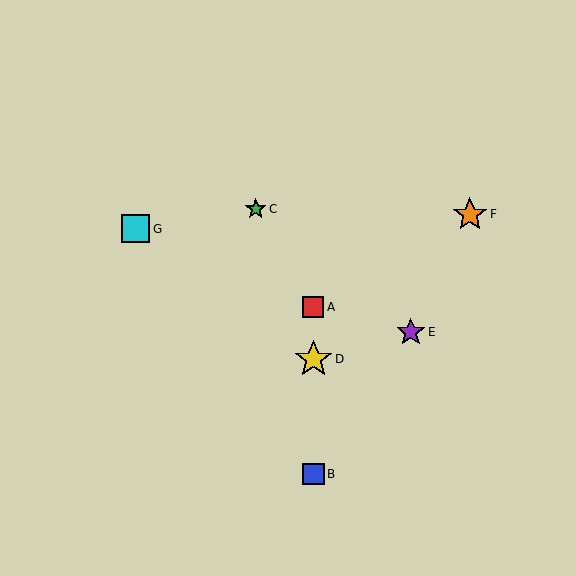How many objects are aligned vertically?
3 objects (A, B, D) are aligned vertically.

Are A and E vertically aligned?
No, A is at x≈313 and E is at x≈411.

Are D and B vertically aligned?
Yes, both are at x≈313.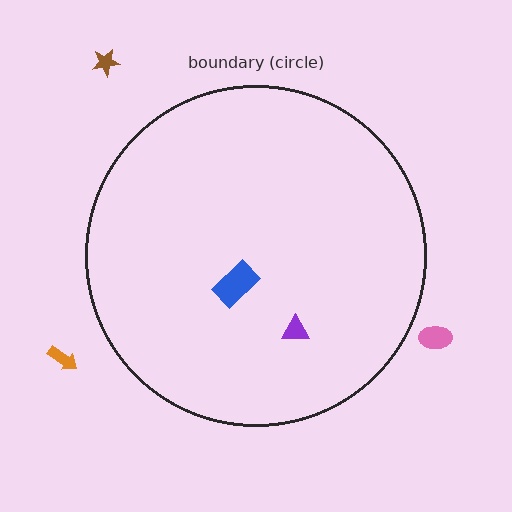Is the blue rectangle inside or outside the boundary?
Inside.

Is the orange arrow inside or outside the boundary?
Outside.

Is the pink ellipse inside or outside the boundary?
Outside.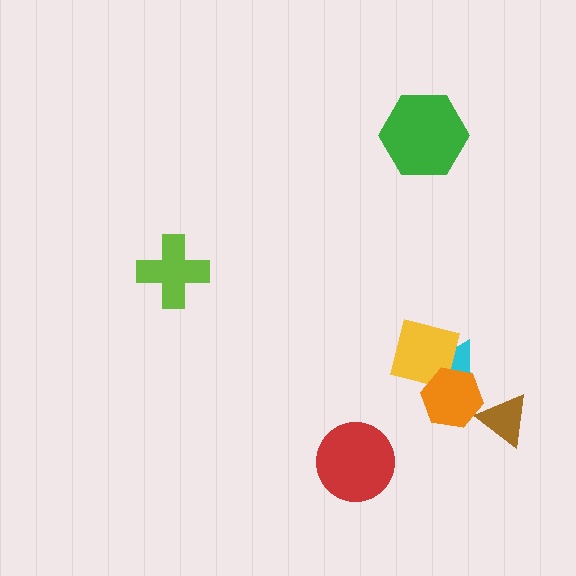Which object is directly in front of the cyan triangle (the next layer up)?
The yellow square is directly in front of the cyan triangle.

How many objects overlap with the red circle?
0 objects overlap with the red circle.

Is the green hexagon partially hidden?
No, no other shape covers it.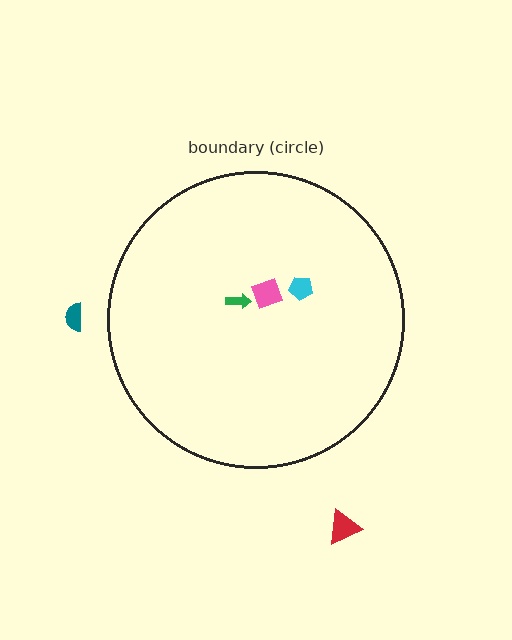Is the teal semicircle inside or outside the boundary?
Outside.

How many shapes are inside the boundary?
3 inside, 2 outside.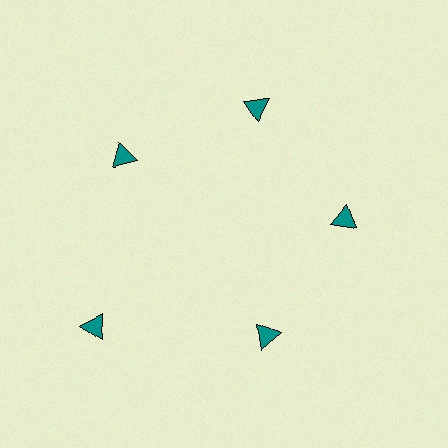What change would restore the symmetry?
The symmetry would be restored by moving it inward, back onto the ring so that all 5 triangles sit at equal angles and equal distance from the center.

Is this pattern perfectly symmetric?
No. The 5 teal triangles are arranged in a ring, but one element near the 8 o'clock position is pushed outward from the center, breaking the 5-fold rotational symmetry.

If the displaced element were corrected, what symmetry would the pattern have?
It would have 5-fold rotational symmetry — the pattern would map onto itself every 72 degrees.